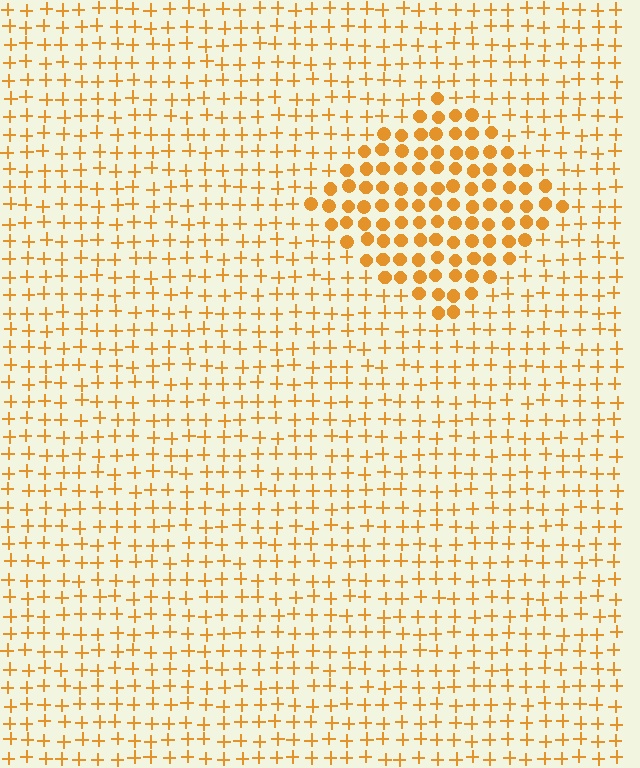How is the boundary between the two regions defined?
The boundary is defined by a change in element shape: circles inside vs. plus signs outside. All elements share the same color and spacing.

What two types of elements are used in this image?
The image uses circles inside the diamond region and plus signs outside it.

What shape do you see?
I see a diamond.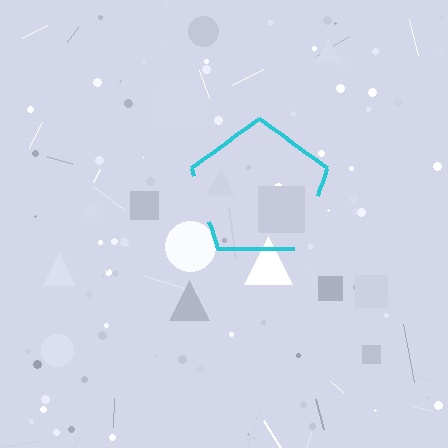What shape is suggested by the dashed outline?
The dashed outline suggests a pentagon.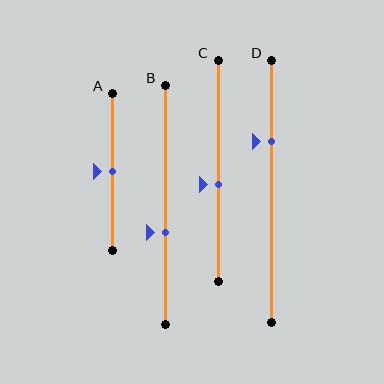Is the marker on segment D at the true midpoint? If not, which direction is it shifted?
No, the marker on segment D is shifted upward by about 19% of the segment length.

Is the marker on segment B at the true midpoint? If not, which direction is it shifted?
No, the marker on segment B is shifted downward by about 12% of the segment length.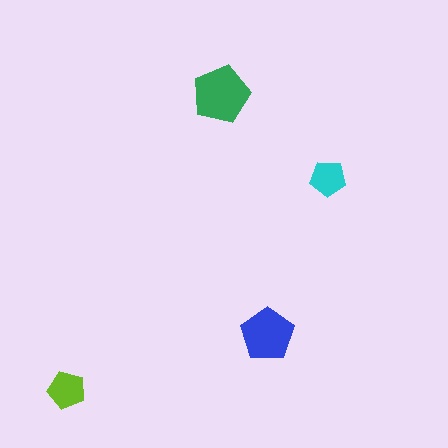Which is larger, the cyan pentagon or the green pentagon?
The green one.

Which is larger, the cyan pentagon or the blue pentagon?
The blue one.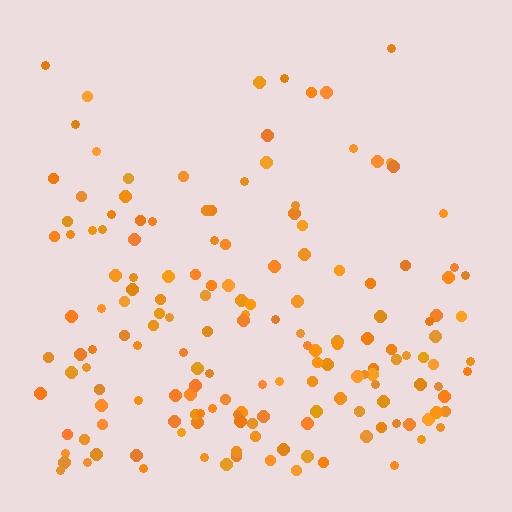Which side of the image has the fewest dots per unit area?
The top.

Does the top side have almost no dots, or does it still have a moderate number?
Still a moderate number, just noticeably fewer than the bottom.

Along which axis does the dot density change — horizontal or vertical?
Vertical.